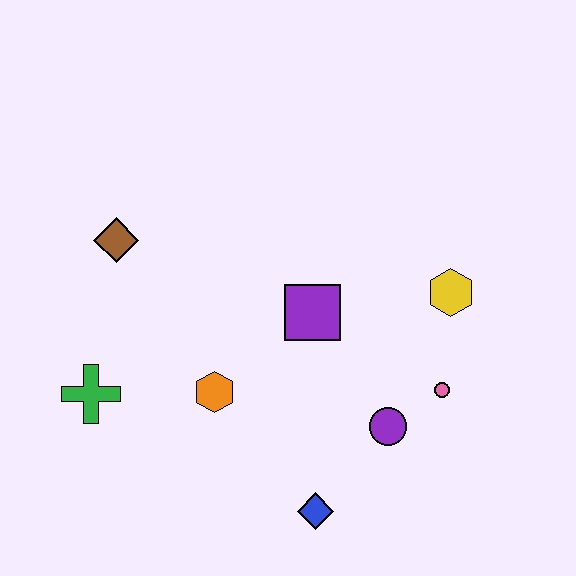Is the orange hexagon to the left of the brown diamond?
No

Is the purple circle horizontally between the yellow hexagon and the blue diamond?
Yes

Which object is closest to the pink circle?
The purple circle is closest to the pink circle.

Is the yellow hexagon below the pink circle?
No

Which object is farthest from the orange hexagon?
The yellow hexagon is farthest from the orange hexagon.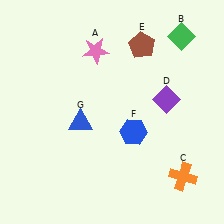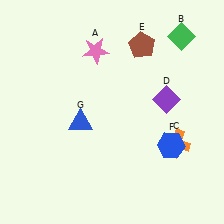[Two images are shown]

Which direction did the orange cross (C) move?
The orange cross (C) moved up.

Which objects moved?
The objects that moved are: the orange cross (C), the blue hexagon (F).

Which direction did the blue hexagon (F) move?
The blue hexagon (F) moved right.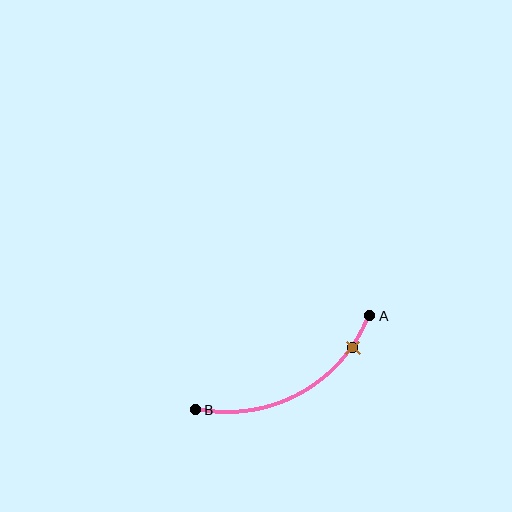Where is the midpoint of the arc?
The arc midpoint is the point on the curve farthest from the straight line joining A and B. It sits below that line.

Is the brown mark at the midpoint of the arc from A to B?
No. The brown mark lies on the arc but is closer to endpoint A. The arc midpoint would be at the point on the curve equidistant along the arc from both A and B.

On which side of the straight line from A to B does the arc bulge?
The arc bulges below the straight line connecting A and B.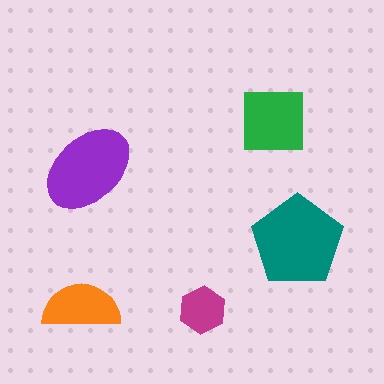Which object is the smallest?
The magenta hexagon.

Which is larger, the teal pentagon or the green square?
The teal pentagon.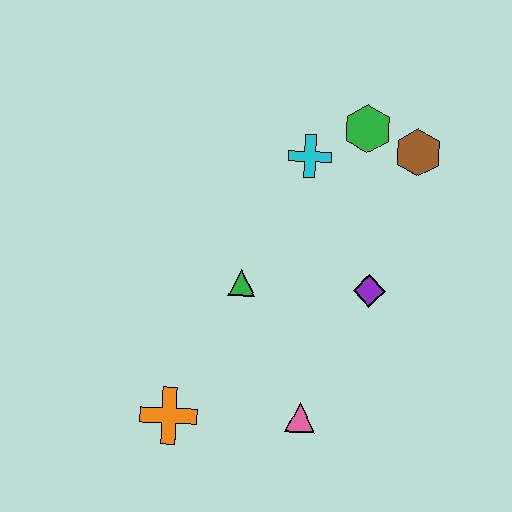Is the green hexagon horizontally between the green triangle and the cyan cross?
No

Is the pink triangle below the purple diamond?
Yes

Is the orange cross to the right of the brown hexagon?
No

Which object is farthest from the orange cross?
The brown hexagon is farthest from the orange cross.